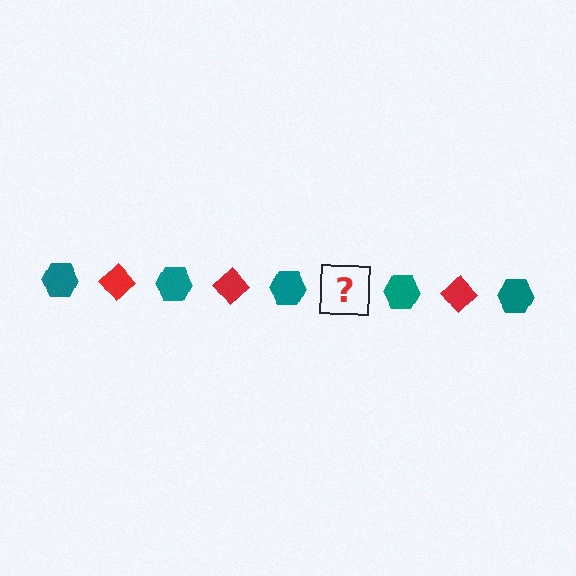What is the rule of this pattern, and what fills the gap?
The rule is that the pattern alternates between teal hexagon and red diamond. The gap should be filled with a red diamond.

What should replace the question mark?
The question mark should be replaced with a red diamond.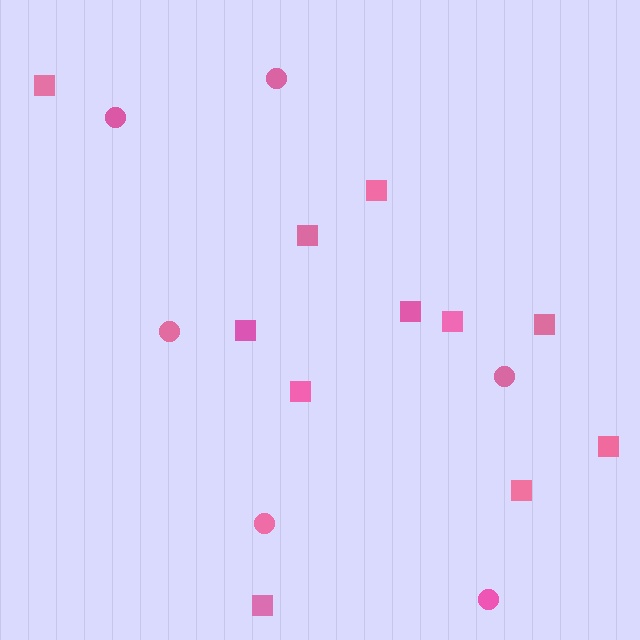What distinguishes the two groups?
There are 2 groups: one group of squares (11) and one group of circles (6).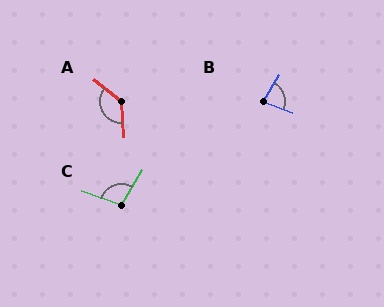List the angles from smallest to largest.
B (78°), C (102°), A (132°).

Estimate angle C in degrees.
Approximately 102 degrees.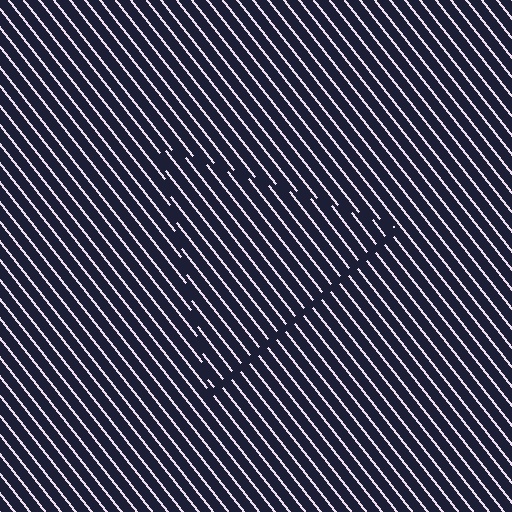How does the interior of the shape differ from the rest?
The interior of the shape contains the same grating, shifted by half a period — the contour is defined by the phase discontinuity where line-ends from the inner and outer gratings abut.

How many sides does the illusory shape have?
3 sides — the line-ends trace a triangle.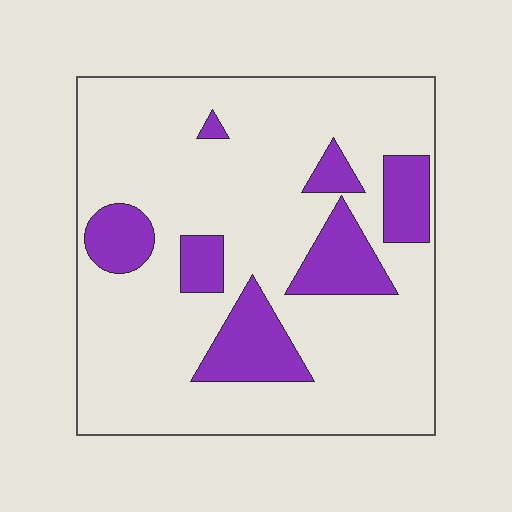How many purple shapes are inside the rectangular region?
7.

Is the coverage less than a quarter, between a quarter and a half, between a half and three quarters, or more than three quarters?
Less than a quarter.